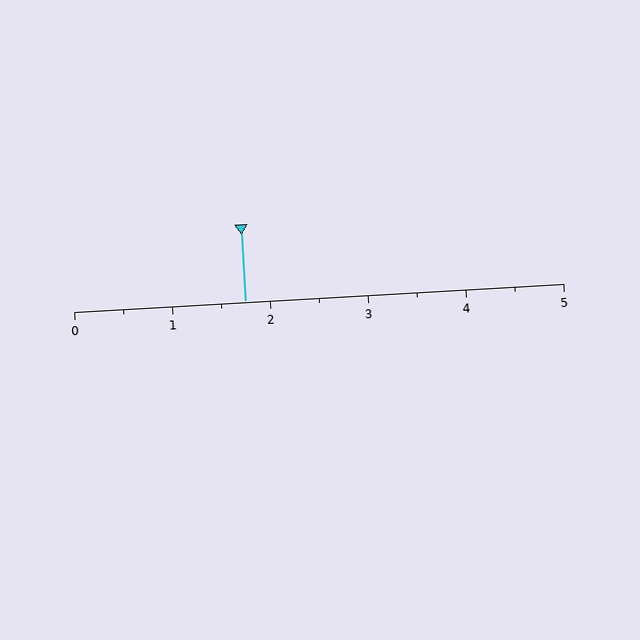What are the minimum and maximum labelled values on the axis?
The axis runs from 0 to 5.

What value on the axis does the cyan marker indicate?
The marker indicates approximately 1.8.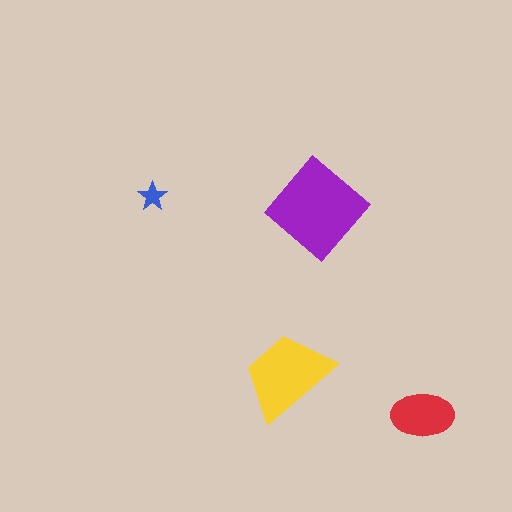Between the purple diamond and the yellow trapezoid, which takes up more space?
The purple diamond.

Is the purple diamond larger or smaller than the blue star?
Larger.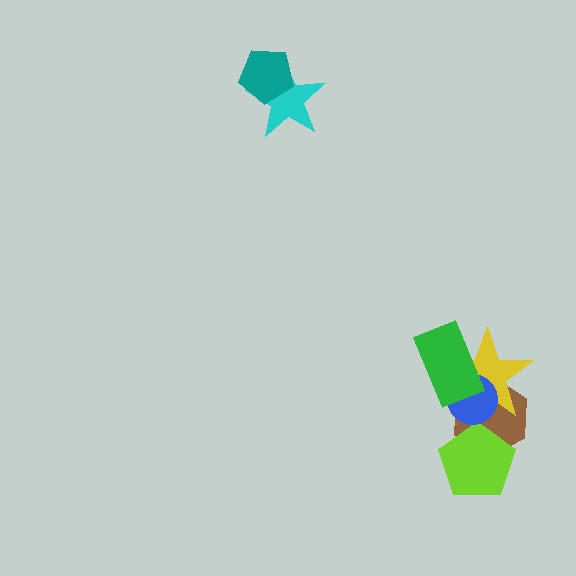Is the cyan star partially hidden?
Yes, it is partially covered by another shape.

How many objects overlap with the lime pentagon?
1 object overlaps with the lime pentagon.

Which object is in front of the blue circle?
The green rectangle is in front of the blue circle.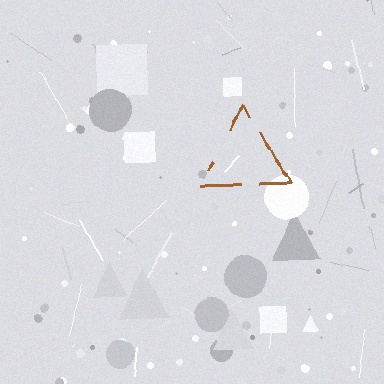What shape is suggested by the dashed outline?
The dashed outline suggests a triangle.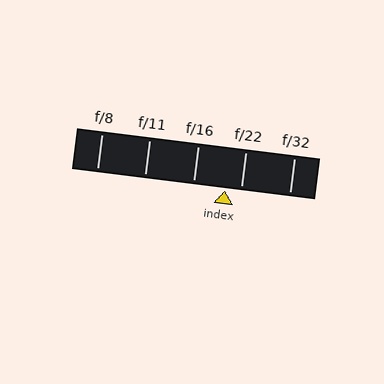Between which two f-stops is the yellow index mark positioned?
The index mark is between f/16 and f/22.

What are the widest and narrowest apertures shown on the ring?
The widest aperture shown is f/8 and the narrowest is f/32.